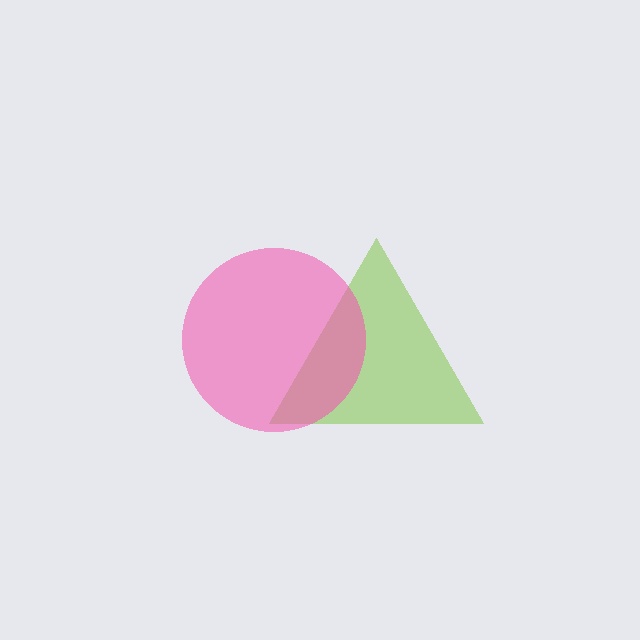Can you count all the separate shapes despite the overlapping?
Yes, there are 2 separate shapes.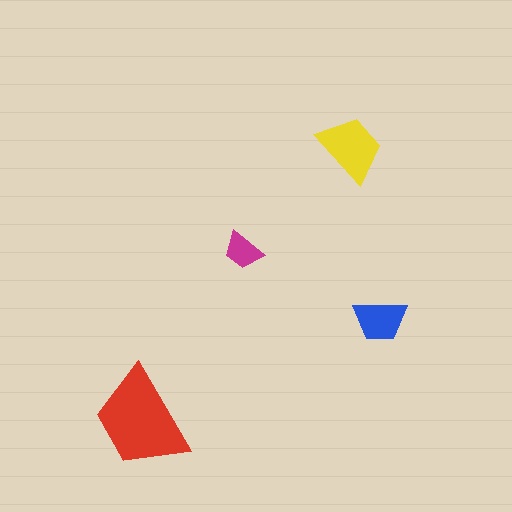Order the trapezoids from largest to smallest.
the red one, the yellow one, the blue one, the magenta one.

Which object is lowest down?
The red trapezoid is bottommost.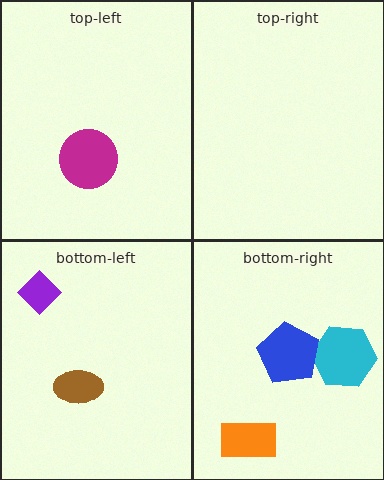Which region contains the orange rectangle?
The bottom-right region.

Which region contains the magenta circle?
The top-left region.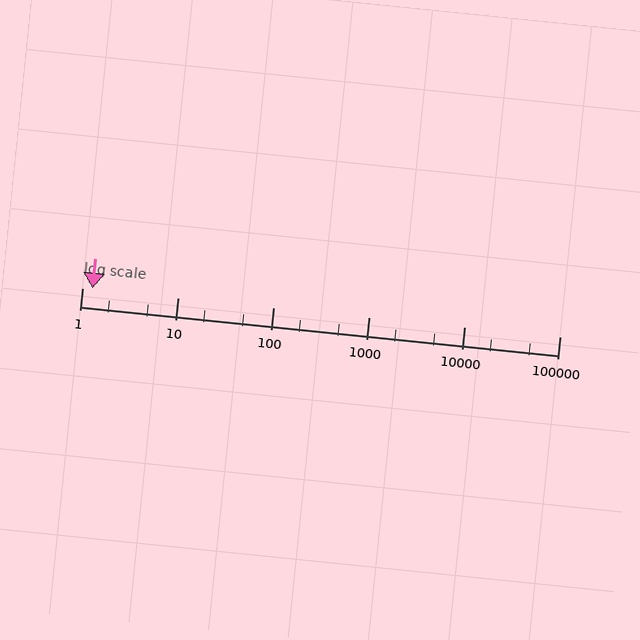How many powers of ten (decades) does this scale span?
The scale spans 5 decades, from 1 to 100000.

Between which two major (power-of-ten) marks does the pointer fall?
The pointer is between 1 and 10.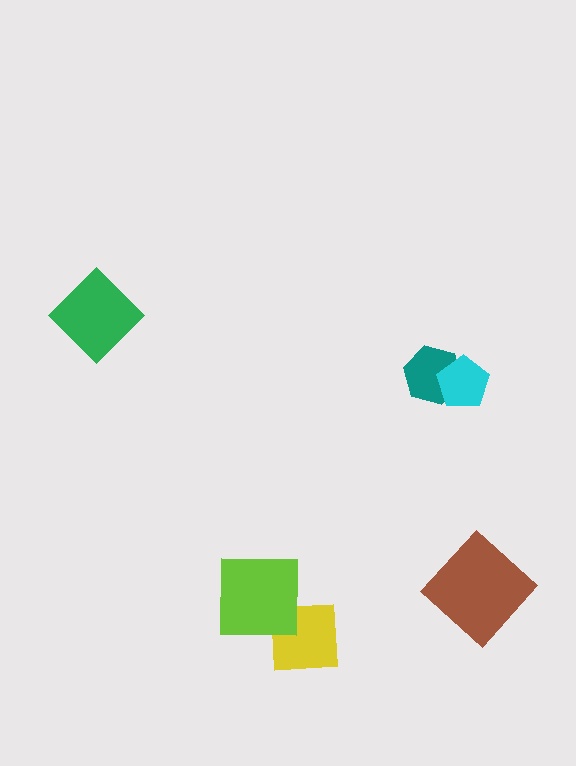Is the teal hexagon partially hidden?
Yes, it is partially covered by another shape.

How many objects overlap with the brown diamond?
0 objects overlap with the brown diamond.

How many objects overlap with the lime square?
1 object overlaps with the lime square.